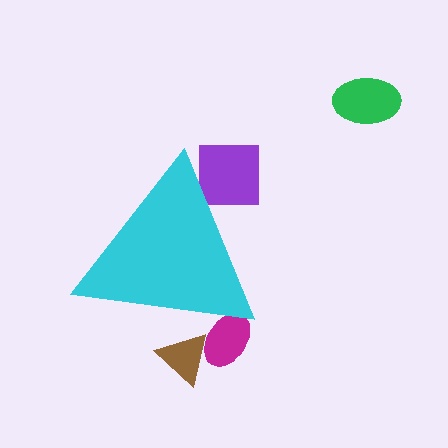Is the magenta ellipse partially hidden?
Yes, the magenta ellipse is partially hidden behind the cyan triangle.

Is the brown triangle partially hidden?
Yes, the brown triangle is partially hidden behind the cyan triangle.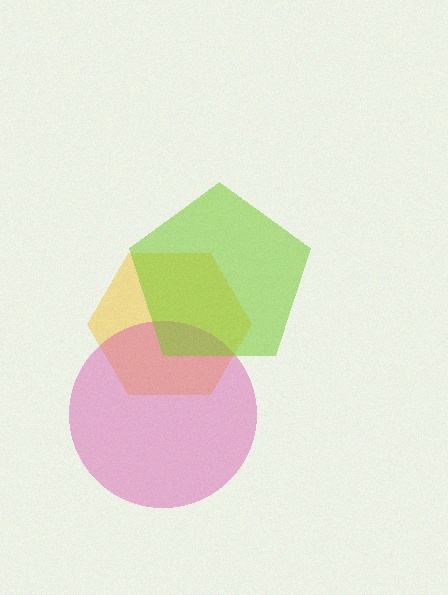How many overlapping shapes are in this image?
There are 3 overlapping shapes in the image.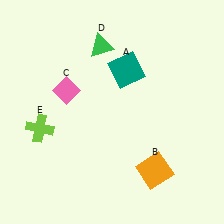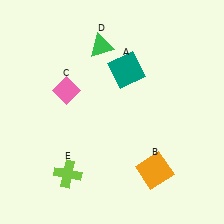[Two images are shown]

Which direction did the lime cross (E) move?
The lime cross (E) moved down.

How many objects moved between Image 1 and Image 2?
1 object moved between the two images.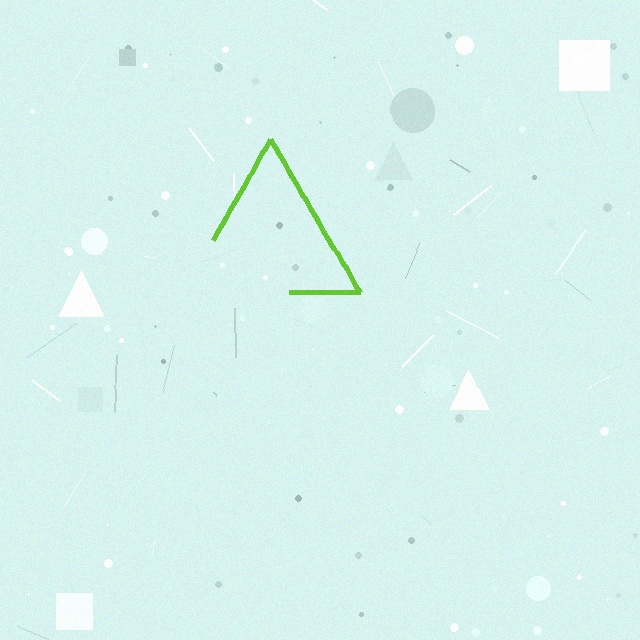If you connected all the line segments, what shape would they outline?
They would outline a triangle.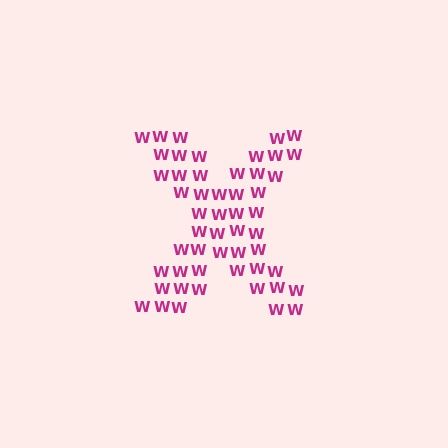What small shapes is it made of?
It is made of small letter W's.